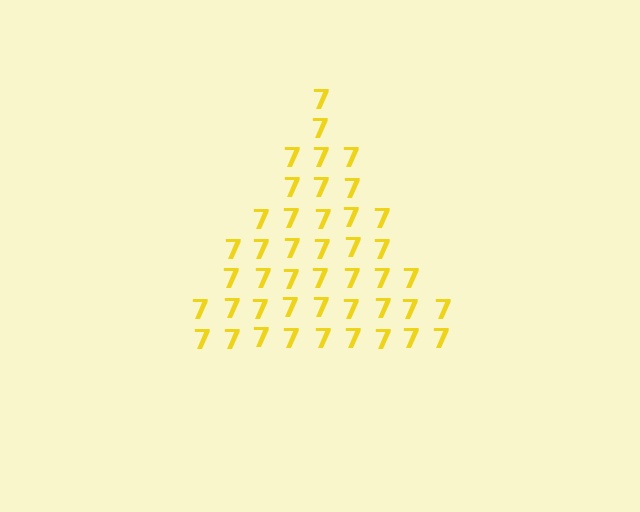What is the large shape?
The large shape is a triangle.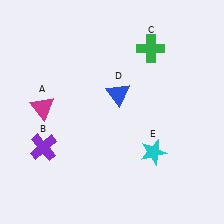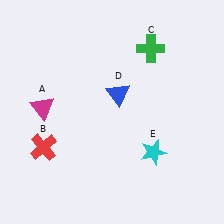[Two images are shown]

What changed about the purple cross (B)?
In Image 1, B is purple. In Image 2, it changed to red.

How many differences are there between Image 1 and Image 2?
There is 1 difference between the two images.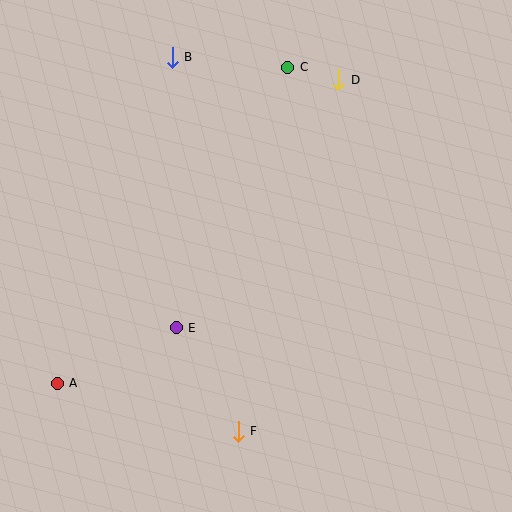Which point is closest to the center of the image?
Point E at (176, 328) is closest to the center.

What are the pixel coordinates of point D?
Point D is at (339, 80).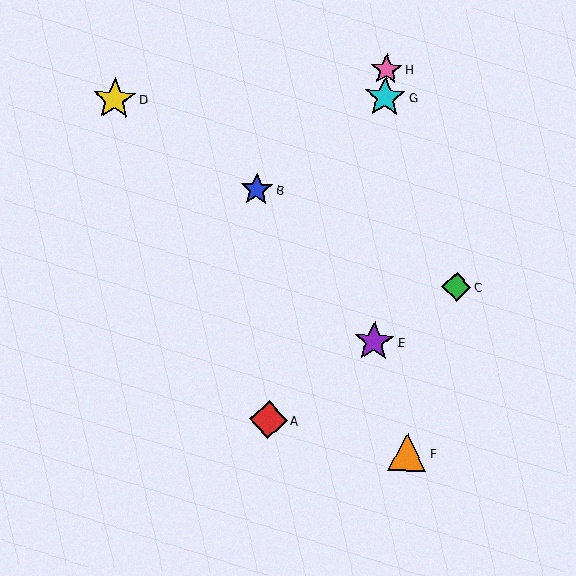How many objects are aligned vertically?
3 objects (E, G, H) are aligned vertically.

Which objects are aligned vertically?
Objects E, G, H are aligned vertically.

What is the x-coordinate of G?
Object G is at x≈385.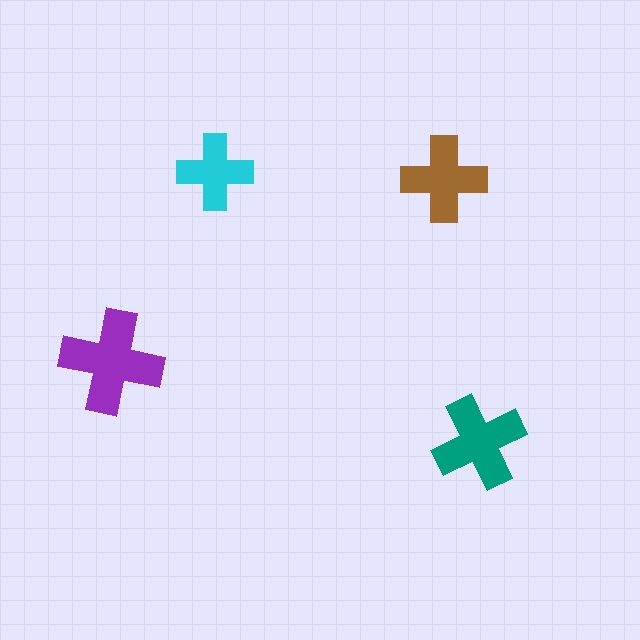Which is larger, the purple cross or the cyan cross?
The purple one.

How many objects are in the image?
There are 4 objects in the image.